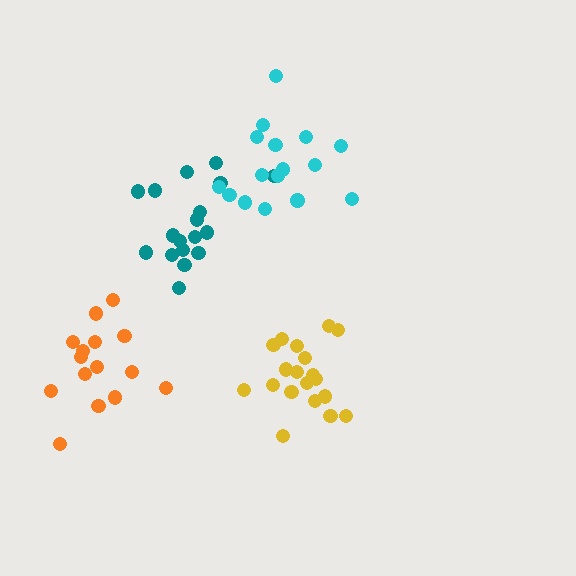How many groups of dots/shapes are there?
There are 4 groups.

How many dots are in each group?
Group 1: 18 dots, Group 2: 19 dots, Group 3: 15 dots, Group 4: 16 dots (68 total).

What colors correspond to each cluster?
The clusters are colored: teal, yellow, orange, cyan.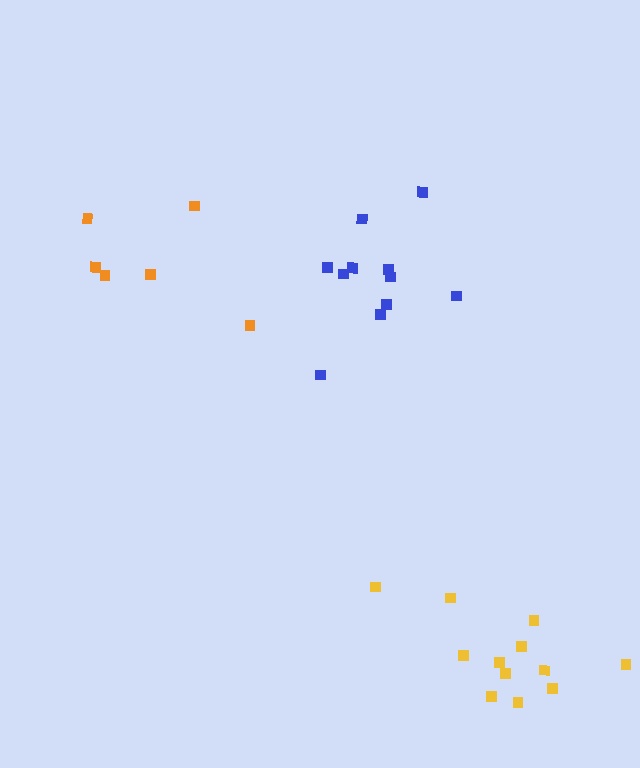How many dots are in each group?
Group 1: 11 dots, Group 2: 12 dots, Group 3: 6 dots (29 total).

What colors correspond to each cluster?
The clusters are colored: blue, yellow, orange.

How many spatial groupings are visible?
There are 3 spatial groupings.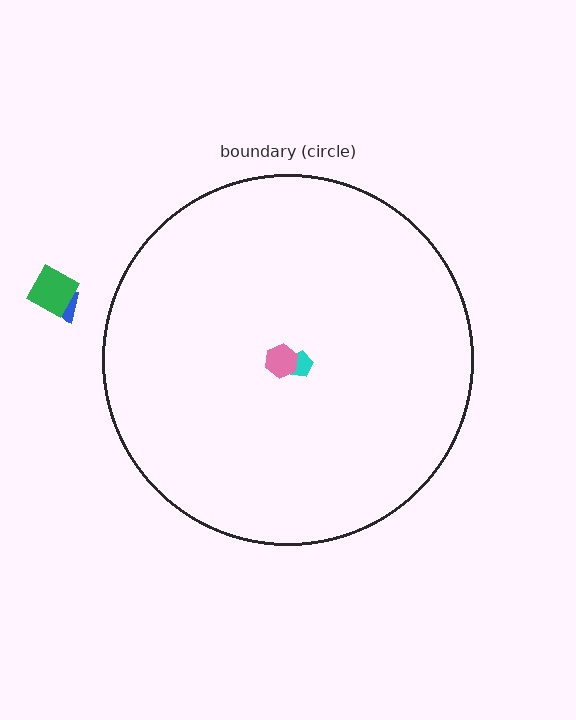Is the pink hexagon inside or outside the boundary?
Inside.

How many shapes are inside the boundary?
2 inside, 2 outside.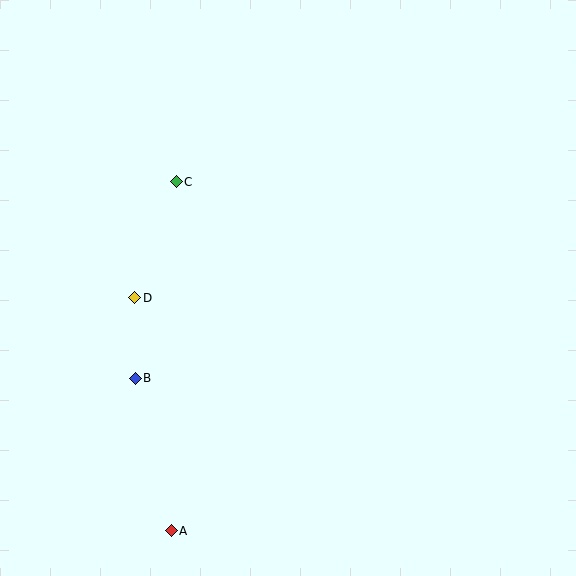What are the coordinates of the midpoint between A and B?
The midpoint between A and B is at (153, 454).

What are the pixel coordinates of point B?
Point B is at (135, 378).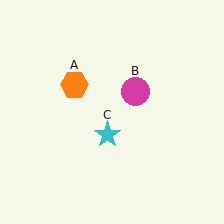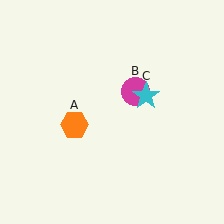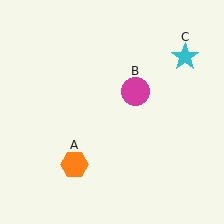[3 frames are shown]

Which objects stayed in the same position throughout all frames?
Magenta circle (object B) remained stationary.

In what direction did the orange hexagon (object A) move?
The orange hexagon (object A) moved down.